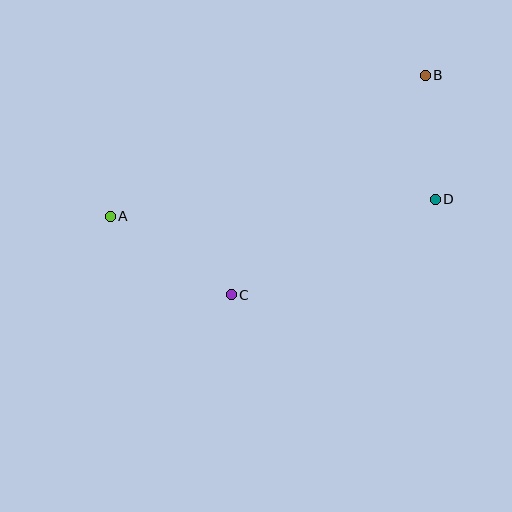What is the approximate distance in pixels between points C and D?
The distance between C and D is approximately 226 pixels.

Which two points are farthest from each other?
Points A and B are farthest from each other.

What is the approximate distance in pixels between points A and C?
The distance between A and C is approximately 144 pixels.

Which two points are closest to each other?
Points B and D are closest to each other.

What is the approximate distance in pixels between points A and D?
The distance between A and D is approximately 326 pixels.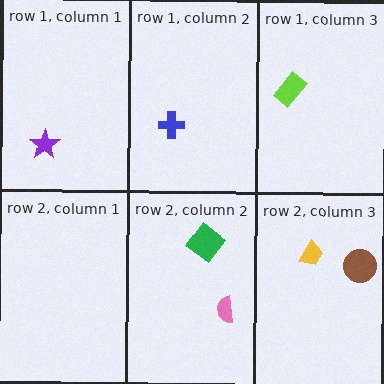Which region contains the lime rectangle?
The row 1, column 3 region.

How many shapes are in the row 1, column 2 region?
1.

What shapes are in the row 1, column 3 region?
The lime rectangle.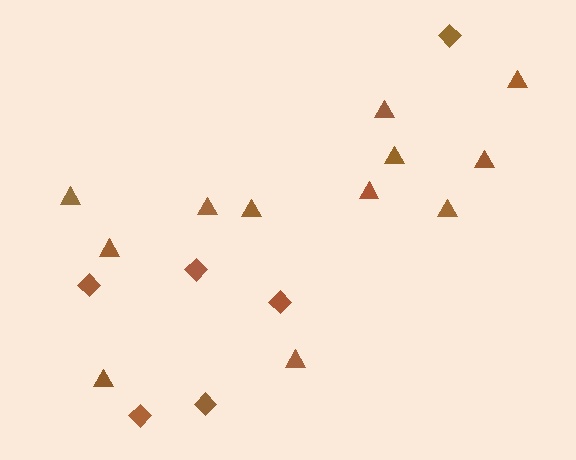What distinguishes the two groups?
There are 2 groups: one group of triangles (12) and one group of diamonds (6).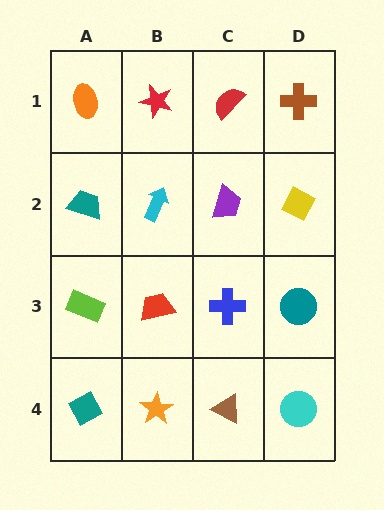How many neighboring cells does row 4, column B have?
3.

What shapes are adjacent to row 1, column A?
A teal trapezoid (row 2, column A), a red star (row 1, column B).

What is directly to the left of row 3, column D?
A blue cross.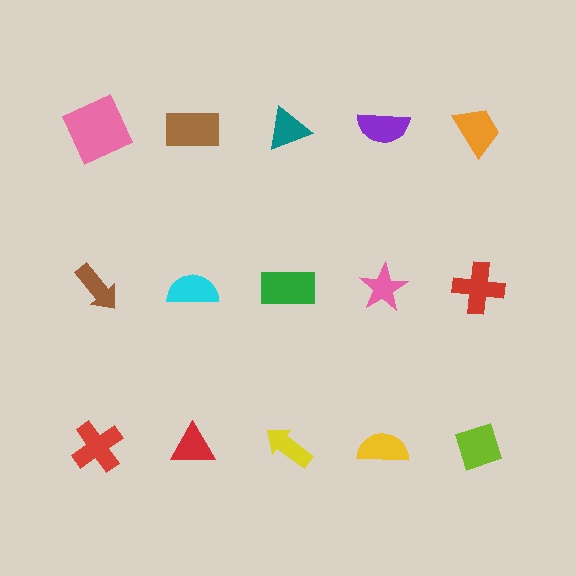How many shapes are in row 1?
5 shapes.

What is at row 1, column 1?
A pink square.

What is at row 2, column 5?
A red cross.